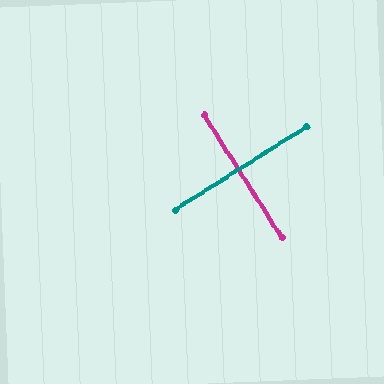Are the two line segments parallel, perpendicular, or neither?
Perpendicular — they meet at approximately 90°.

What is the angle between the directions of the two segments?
Approximately 90 degrees.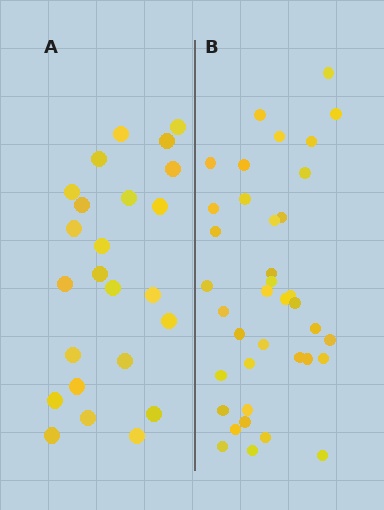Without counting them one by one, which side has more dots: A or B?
Region B (the right region) has more dots.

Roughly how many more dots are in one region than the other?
Region B has approximately 15 more dots than region A.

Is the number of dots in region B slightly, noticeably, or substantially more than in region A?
Region B has substantially more. The ratio is roughly 1.6 to 1.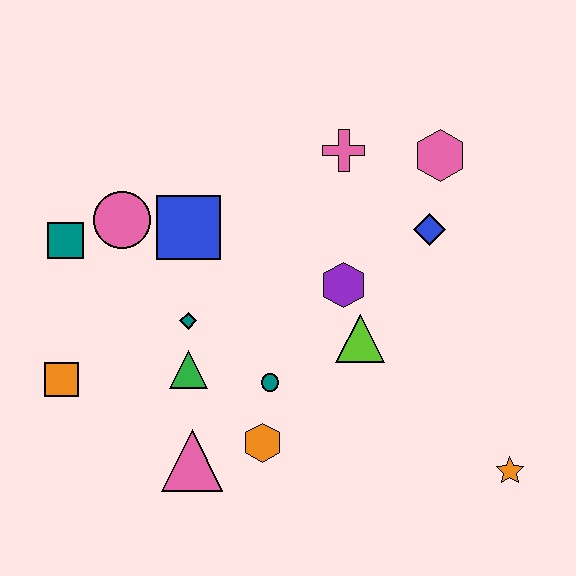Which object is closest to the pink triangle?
The orange hexagon is closest to the pink triangle.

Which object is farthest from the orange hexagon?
The pink hexagon is farthest from the orange hexagon.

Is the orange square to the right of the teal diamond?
No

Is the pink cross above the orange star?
Yes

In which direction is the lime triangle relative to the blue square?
The lime triangle is to the right of the blue square.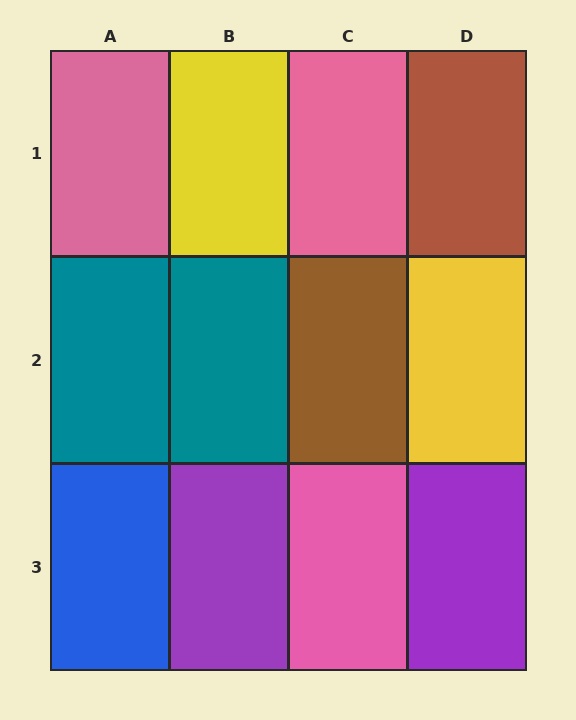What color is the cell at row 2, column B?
Teal.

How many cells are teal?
2 cells are teal.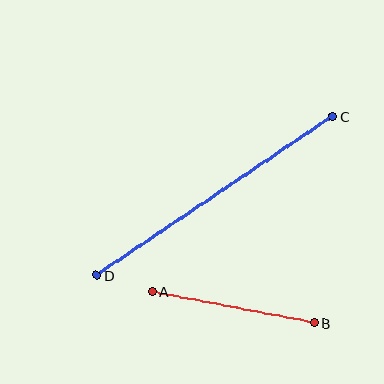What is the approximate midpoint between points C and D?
The midpoint is at approximately (215, 196) pixels.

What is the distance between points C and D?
The distance is approximately 284 pixels.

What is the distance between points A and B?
The distance is approximately 165 pixels.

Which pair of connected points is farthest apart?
Points C and D are farthest apart.